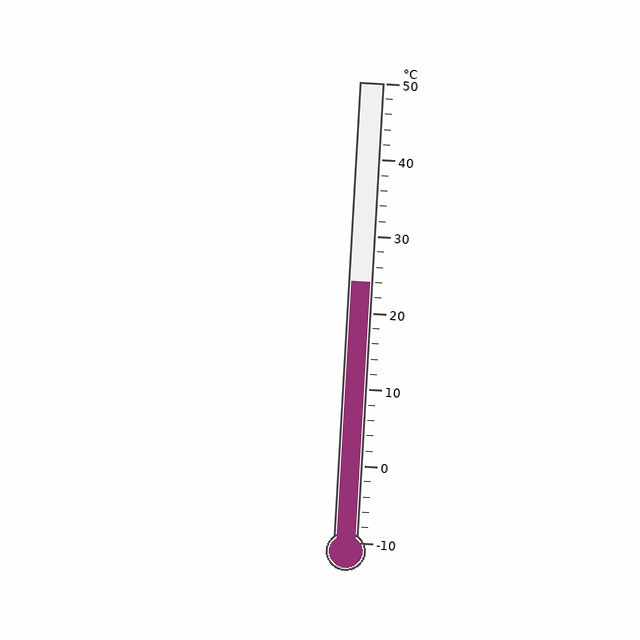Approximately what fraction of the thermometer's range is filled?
The thermometer is filled to approximately 55% of its range.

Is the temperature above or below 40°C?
The temperature is below 40°C.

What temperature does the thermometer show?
The thermometer shows approximately 24°C.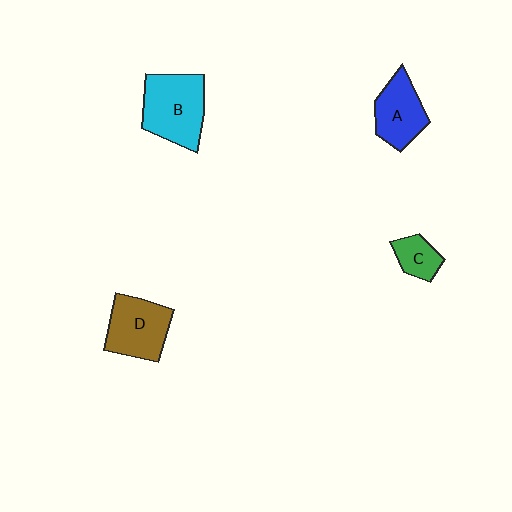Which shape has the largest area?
Shape B (cyan).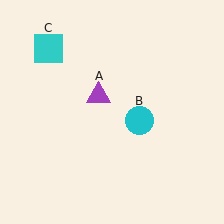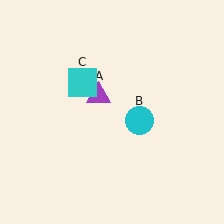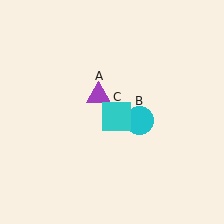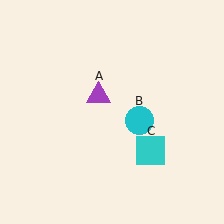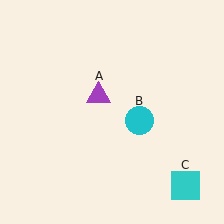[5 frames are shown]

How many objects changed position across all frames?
1 object changed position: cyan square (object C).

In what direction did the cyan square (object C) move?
The cyan square (object C) moved down and to the right.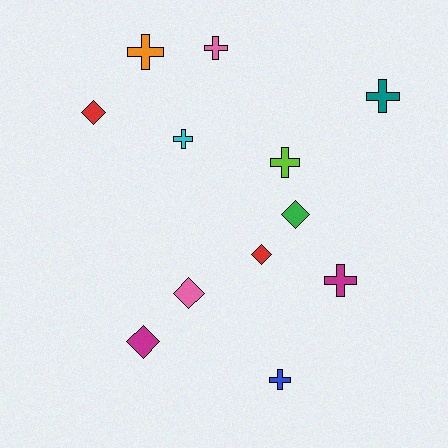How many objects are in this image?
There are 12 objects.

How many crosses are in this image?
There are 7 crosses.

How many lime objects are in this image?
There is 1 lime object.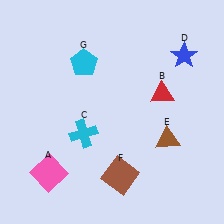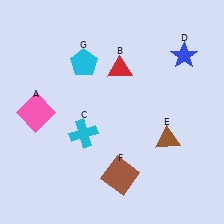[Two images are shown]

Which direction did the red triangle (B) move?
The red triangle (B) moved left.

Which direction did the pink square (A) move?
The pink square (A) moved up.